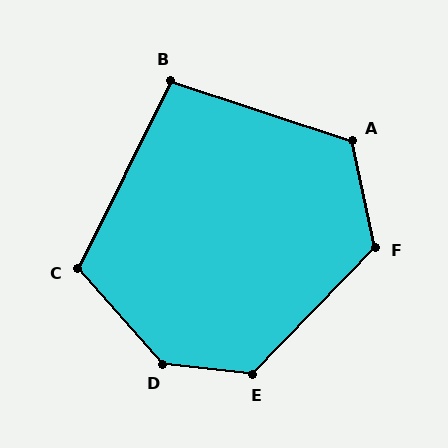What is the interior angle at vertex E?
Approximately 128 degrees (obtuse).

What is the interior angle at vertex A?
Approximately 120 degrees (obtuse).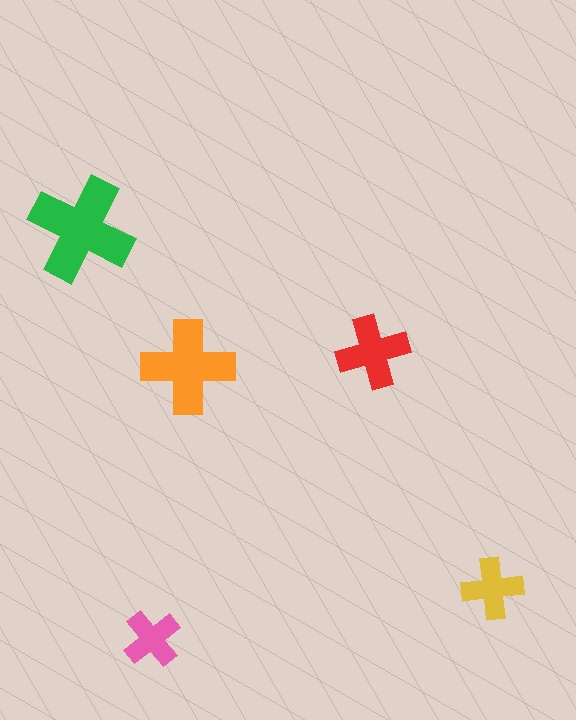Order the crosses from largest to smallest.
the green one, the orange one, the red one, the yellow one, the pink one.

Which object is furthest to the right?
The yellow cross is rightmost.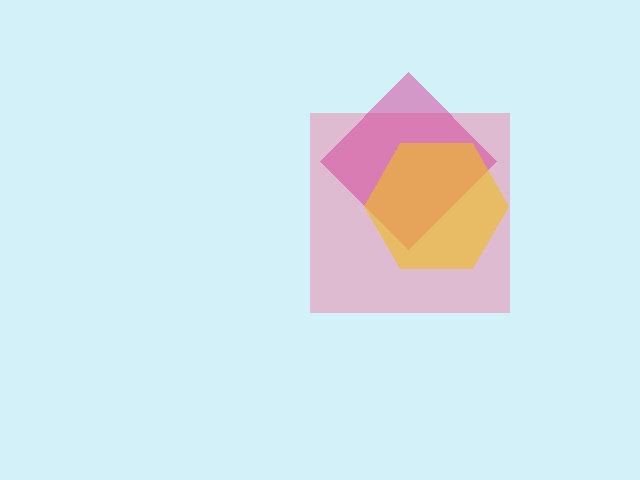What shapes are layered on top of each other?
The layered shapes are: a pink square, a magenta diamond, a yellow hexagon.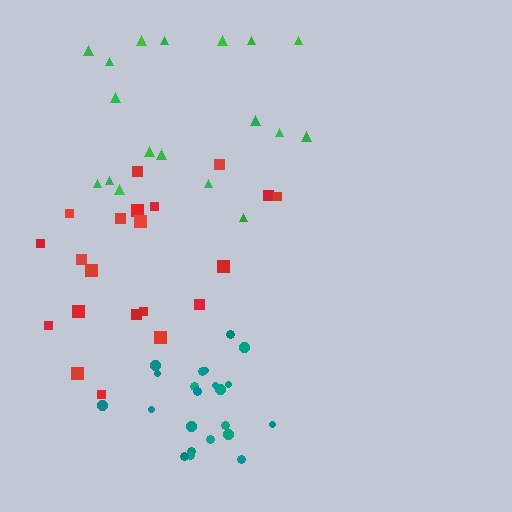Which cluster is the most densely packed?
Teal.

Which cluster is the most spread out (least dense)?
Green.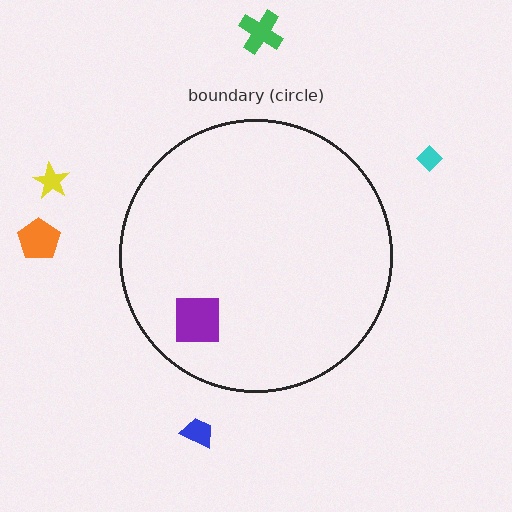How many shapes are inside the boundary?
1 inside, 5 outside.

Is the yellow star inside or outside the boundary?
Outside.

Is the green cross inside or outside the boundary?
Outside.